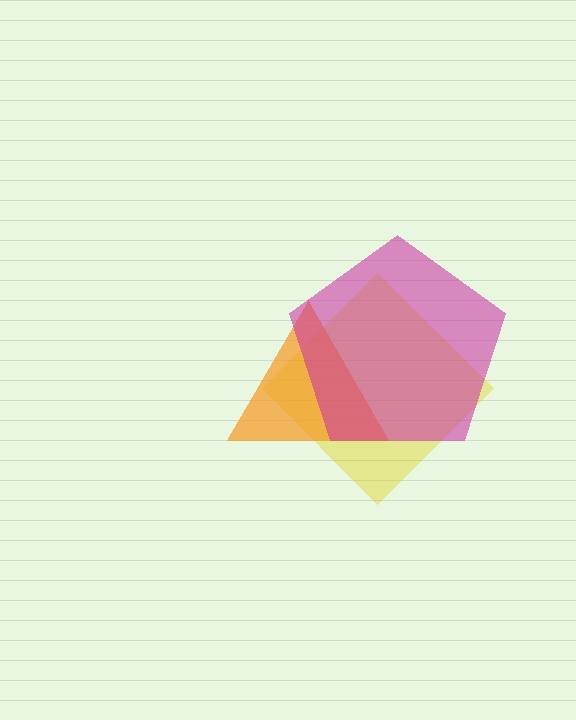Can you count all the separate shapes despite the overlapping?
Yes, there are 3 separate shapes.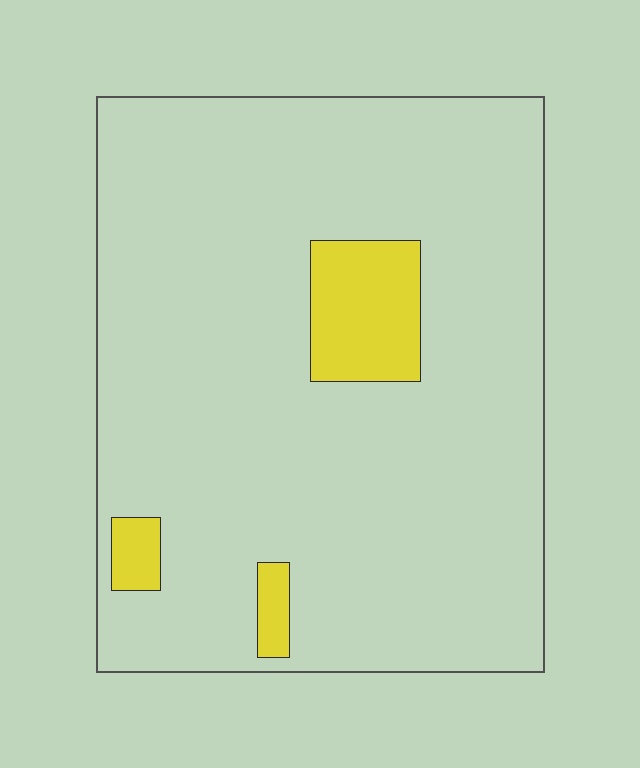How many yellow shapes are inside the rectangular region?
3.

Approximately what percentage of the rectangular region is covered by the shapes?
Approximately 10%.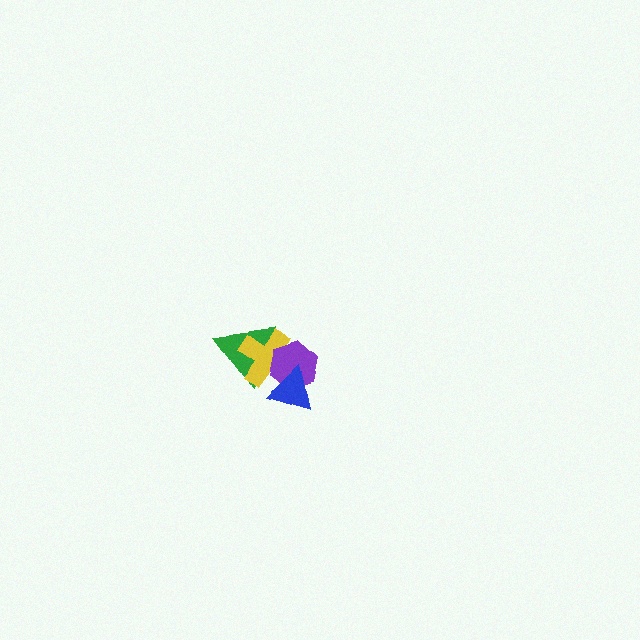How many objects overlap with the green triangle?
2 objects overlap with the green triangle.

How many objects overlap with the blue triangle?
2 objects overlap with the blue triangle.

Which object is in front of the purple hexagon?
The blue triangle is in front of the purple hexagon.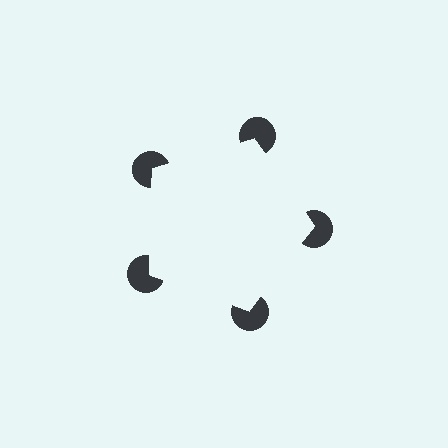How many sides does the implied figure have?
5 sides.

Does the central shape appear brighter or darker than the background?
It typically appears slightly brighter than the background, even though no actual brightness change is drawn.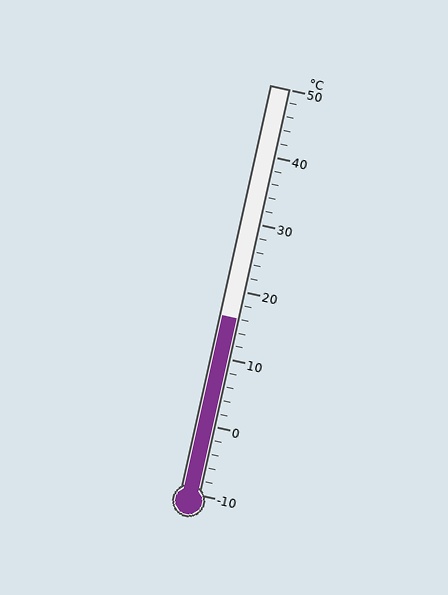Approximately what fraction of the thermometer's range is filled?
The thermometer is filled to approximately 45% of its range.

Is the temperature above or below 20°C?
The temperature is below 20°C.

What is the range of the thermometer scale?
The thermometer scale ranges from -10°C to 50°C.